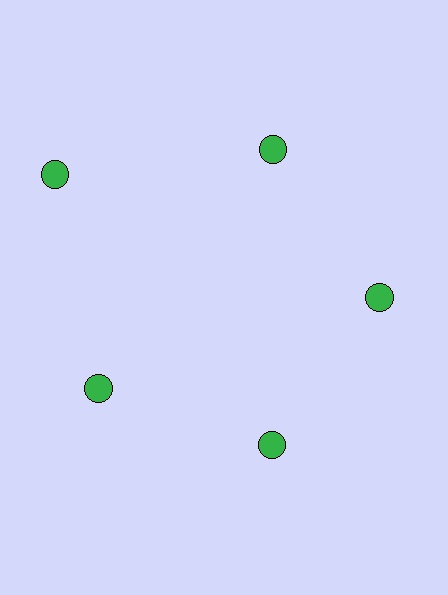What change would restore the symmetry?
The symmetry would be restored by moving it inward, back onto the ring so that all 5 circles sit at equal angles and equal distance from the center.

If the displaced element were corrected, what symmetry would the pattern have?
It would have 5-fold rotational symmetry — the pattern would map onto itself every 72 degrees.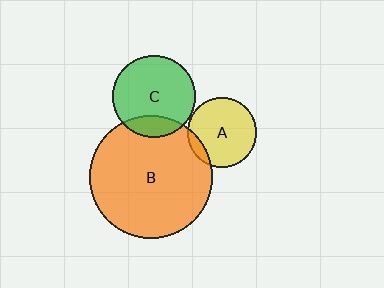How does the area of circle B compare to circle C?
Approximately 2.2 times.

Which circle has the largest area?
Circle B (orange).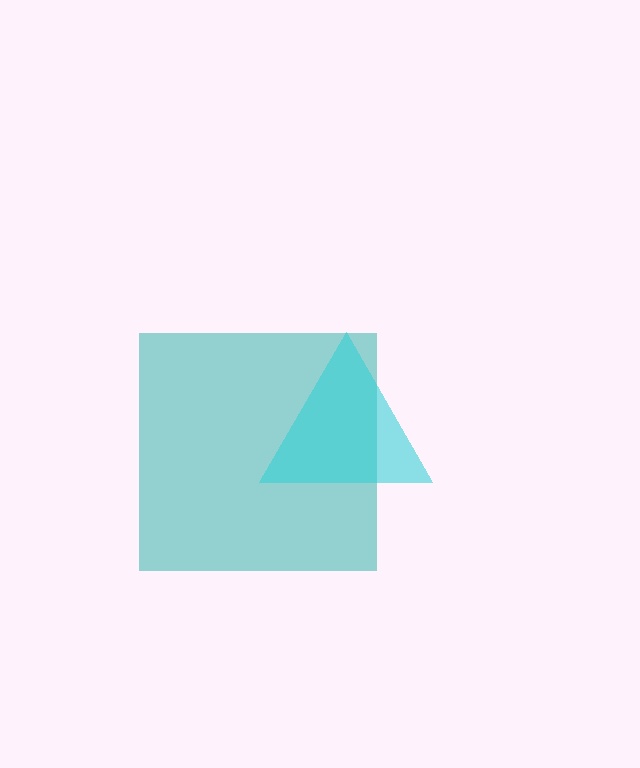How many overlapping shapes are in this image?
There are 2 overlapping shapes in the image.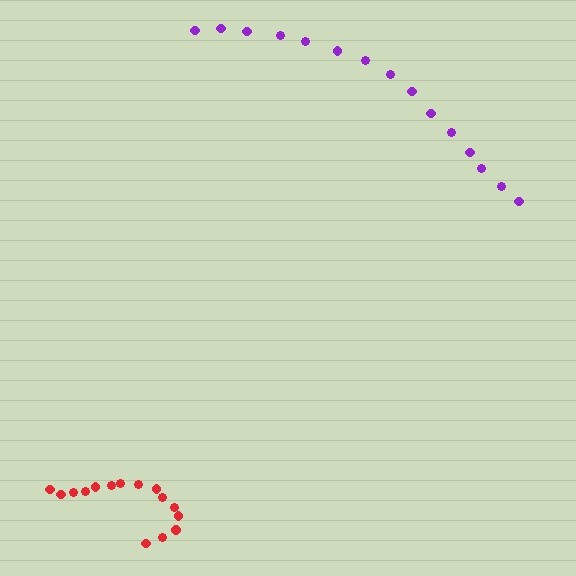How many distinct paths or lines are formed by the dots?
There are 2 distinct paths.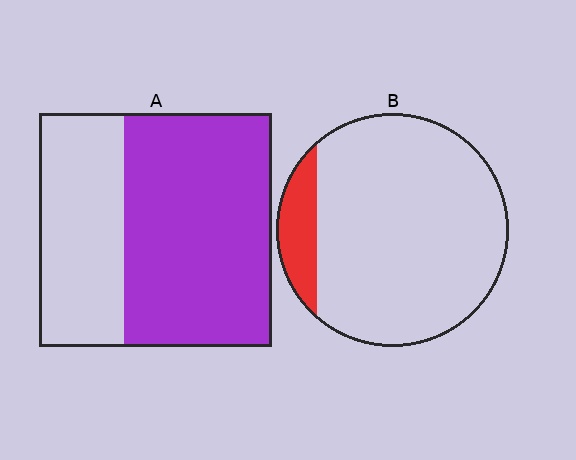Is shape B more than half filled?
No.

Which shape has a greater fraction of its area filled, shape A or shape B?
Shape A.